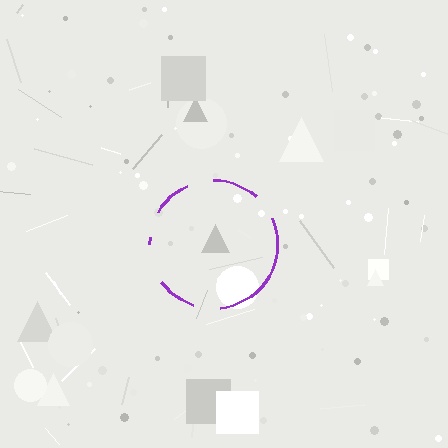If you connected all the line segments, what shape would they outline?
They would outline a circle.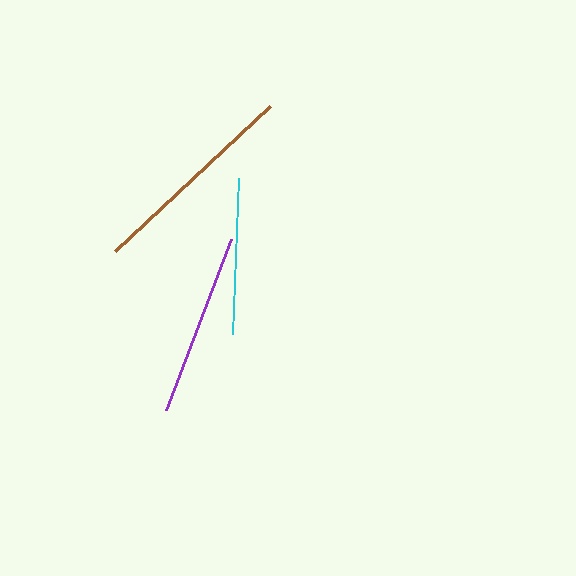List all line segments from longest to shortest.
From longest to shortest: brown, purple, cyan.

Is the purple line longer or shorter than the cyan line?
The purple line is longer than the cyan line.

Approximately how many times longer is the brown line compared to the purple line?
The brown line is approximately 1.2 times the length of the purple line.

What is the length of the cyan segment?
The cyan segment is approximately 156 pixels long.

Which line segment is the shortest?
The cyan line is the shortest at approximately 156 pixels.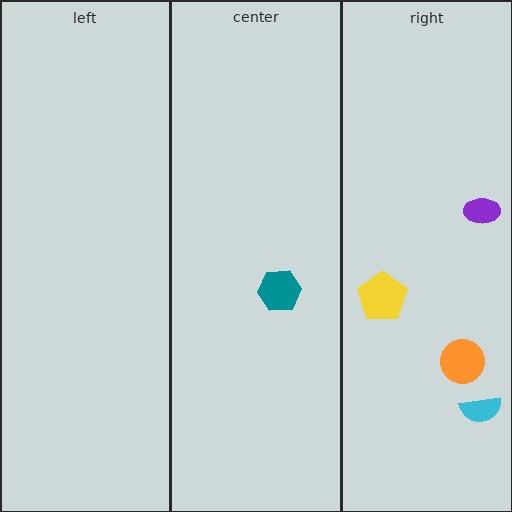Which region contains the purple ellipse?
The right region.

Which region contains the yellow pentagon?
The right region.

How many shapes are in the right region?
4.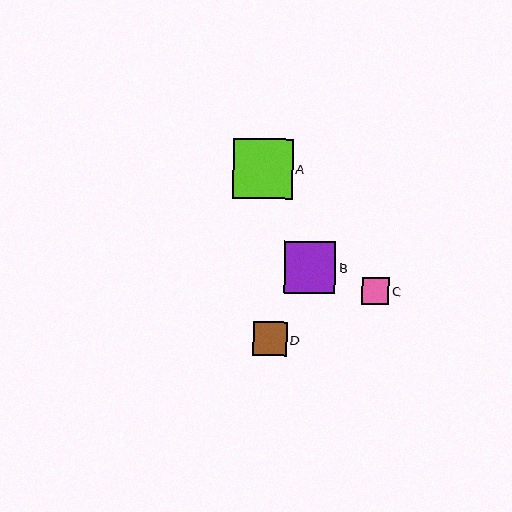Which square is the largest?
Square A is the largest with a size of approximately 60 pixels.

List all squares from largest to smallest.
From largest to smallest: A, B, D, C.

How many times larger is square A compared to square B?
Square A is approximately 1.2 times the size of square B.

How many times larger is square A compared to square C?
Square A is approximately 2.2 times the size of square C.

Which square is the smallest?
Square C is the smallest with a size of approximately 27 pixels.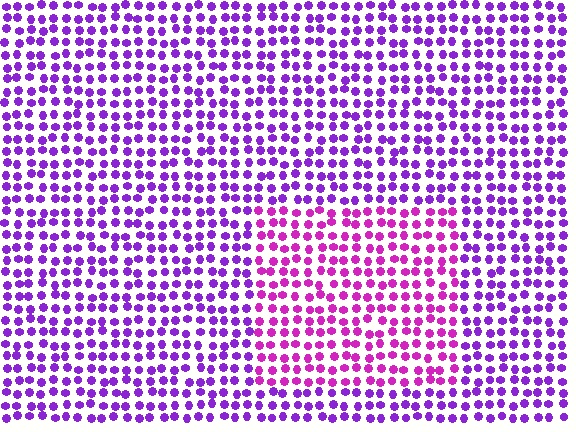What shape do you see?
I see a rectangle.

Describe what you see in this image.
The image is filled with small purple elements in a uniform arrangement. A rectangle-shaped region is visible where the elements are tinted to a slightly different hue, forming a subtle color boundary.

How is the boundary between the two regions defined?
The boundary is defined purely by a slight shift in hue (about 31 degrees). Spacing, size, and orientation are identical on both sides.